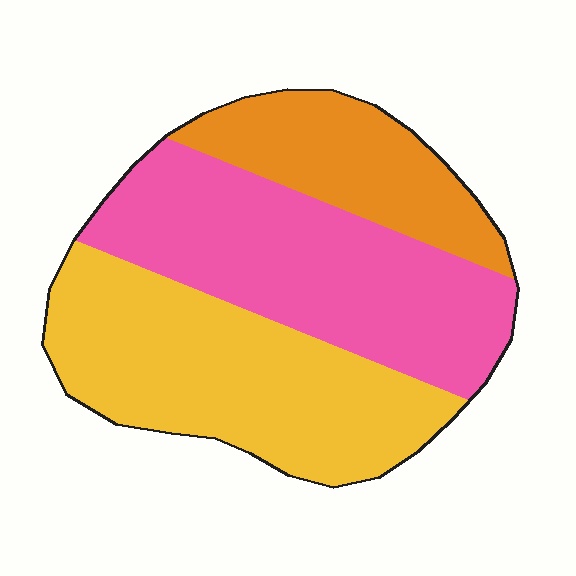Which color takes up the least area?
Orange, at roughly 20%.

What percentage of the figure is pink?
Pink takes up between a quarter and a half of the figure.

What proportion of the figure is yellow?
Yellow covers about 40% of the figure.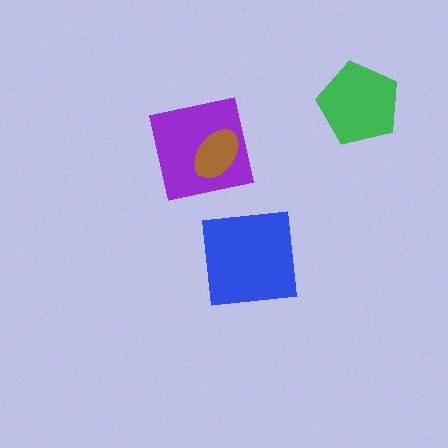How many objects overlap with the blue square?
0 objects overlap with the blue square.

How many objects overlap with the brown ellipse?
1 object overlaps with the brown ellipse.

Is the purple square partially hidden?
Yes, it is partially covered by another shape.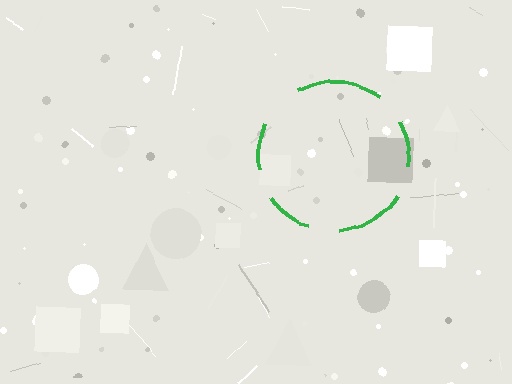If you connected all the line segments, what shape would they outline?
They would outline a circle.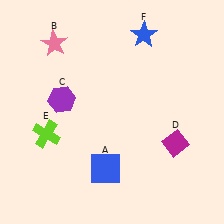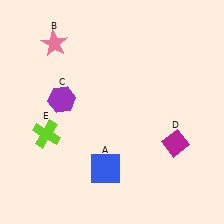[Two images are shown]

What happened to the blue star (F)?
The blue star (F) was removed in Image 2. It was in the top-right area of Image 1.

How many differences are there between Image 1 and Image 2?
There is 1 difference between the two images.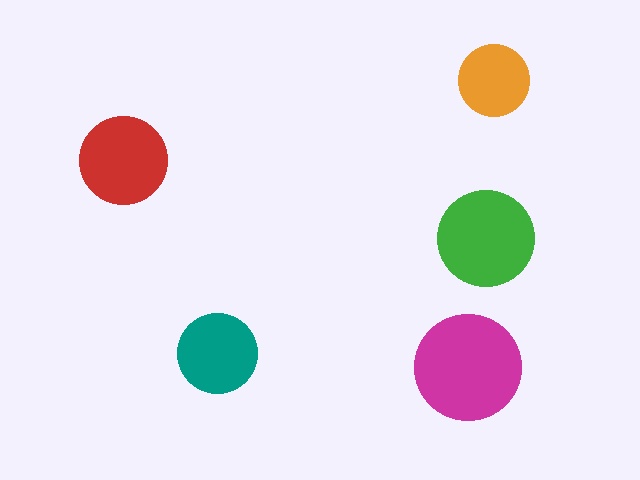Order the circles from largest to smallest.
the magenta one, the green one, the red one, the teal one, the orange one.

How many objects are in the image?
There are 5 objects in the image.